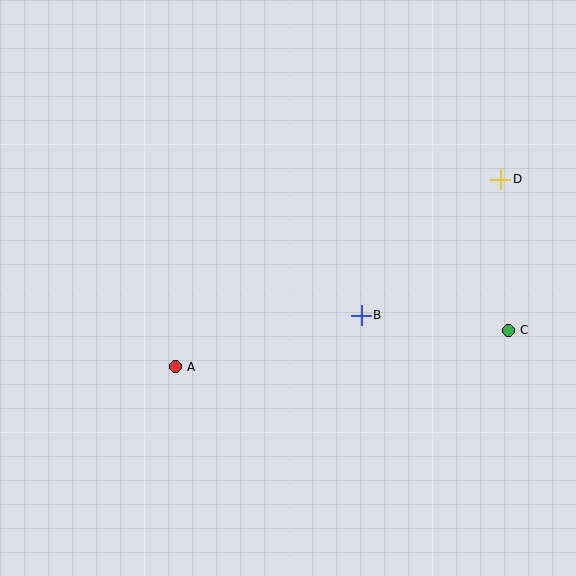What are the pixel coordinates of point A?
Point A is at (175, 367).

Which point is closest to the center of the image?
Point B at (361, 315) is closest to the center.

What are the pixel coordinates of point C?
Point C is at (508, 330).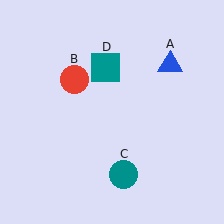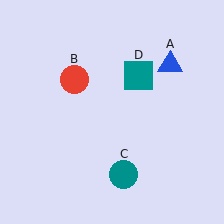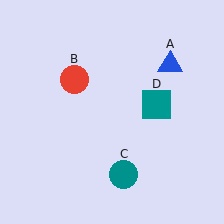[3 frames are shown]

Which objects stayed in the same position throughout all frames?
Blue triangle (object A) and red circle (object B) and teal circle (object C) remained stationary.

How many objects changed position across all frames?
1 object changed position: teal square (object D).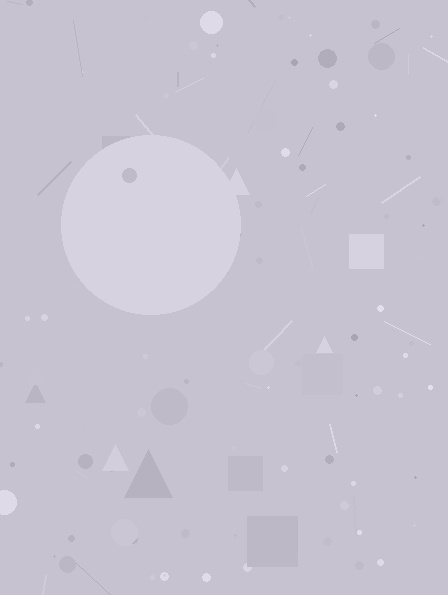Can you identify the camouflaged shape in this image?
The camouflaged shape is a circle.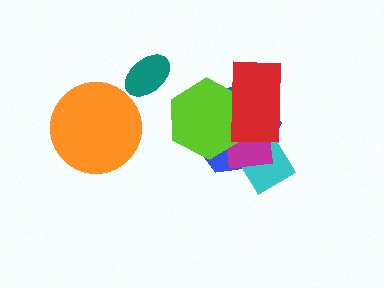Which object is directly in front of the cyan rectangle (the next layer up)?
The magenta square is directly in front of the cyan rectangle.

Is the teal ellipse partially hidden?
No, no other shape covers it.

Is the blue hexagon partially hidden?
Yes, it is partially covered by another shape.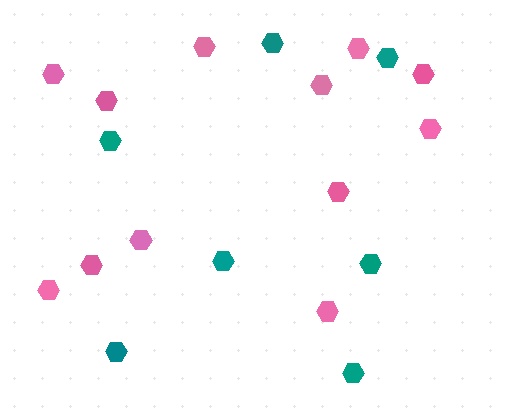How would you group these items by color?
There are 2 groups: one group of teal hexagons (7) and one group of pink hexagons (12).